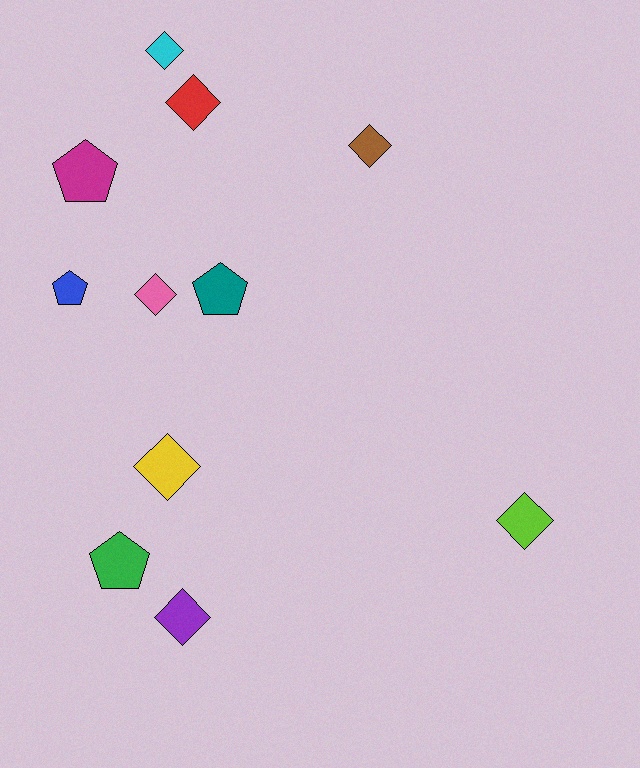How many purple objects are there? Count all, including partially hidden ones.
There is 1 purple object.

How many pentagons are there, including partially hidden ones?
There are 4 pentagons.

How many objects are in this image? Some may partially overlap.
There are 11 objects.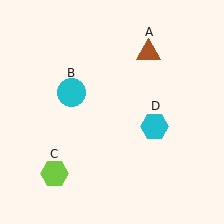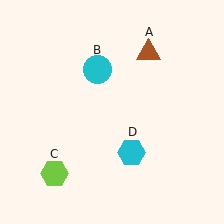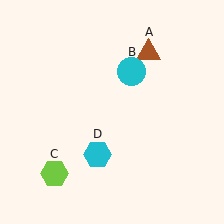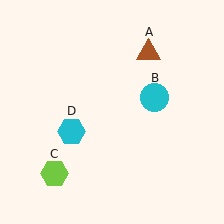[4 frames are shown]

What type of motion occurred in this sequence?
The cyan circle (object B), cyan hexagon (object D) rotated clockwise around the center of the scene.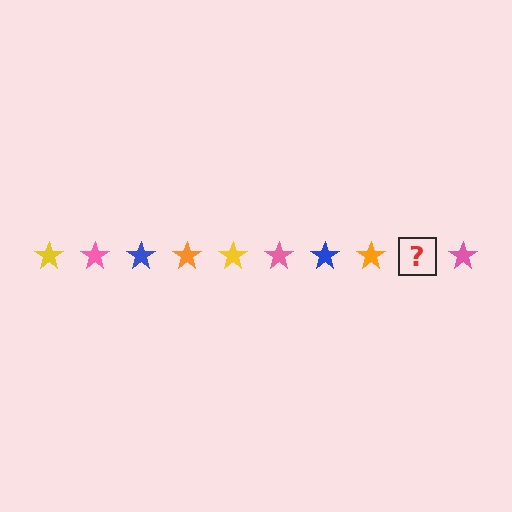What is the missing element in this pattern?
The missing element is a yellow star.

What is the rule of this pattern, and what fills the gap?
The rule is that the pattern cycles through yellow, pink, blue, orange stars. The gap should be filled with a yellow star.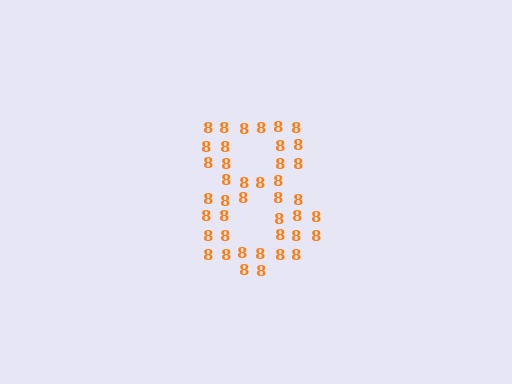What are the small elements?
The small elements are digit 8's.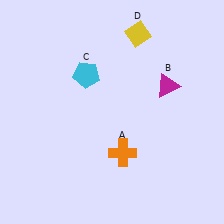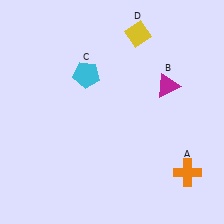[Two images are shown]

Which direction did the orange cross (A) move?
The orange cross (A) moved right.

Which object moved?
The orange cross (A) moved right.